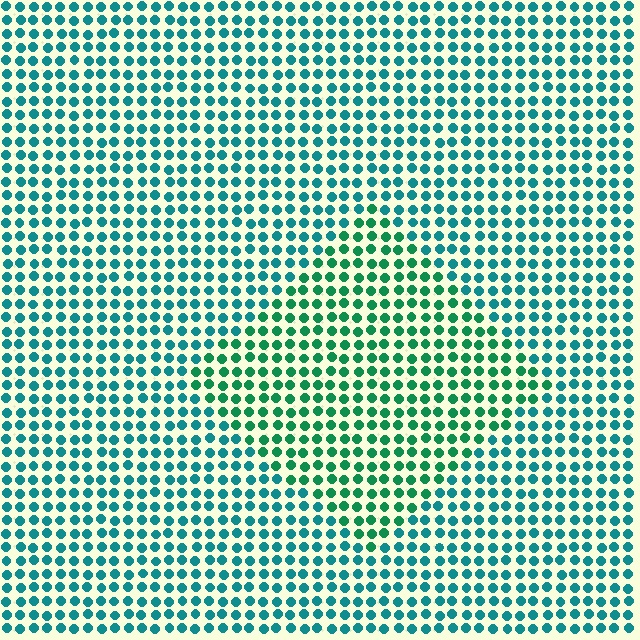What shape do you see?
I see a diamond.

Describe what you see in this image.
The image is filled with small teal elements in a uniform arrangement. A diamond-shaped region is visible where the elements are tinted to a slightly different hue, forming a subtle color boundary.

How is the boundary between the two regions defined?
The boundary is defined purely by a slight shift in hue (about 31 degrees). Spacing, size, and orientation are identical on both sides.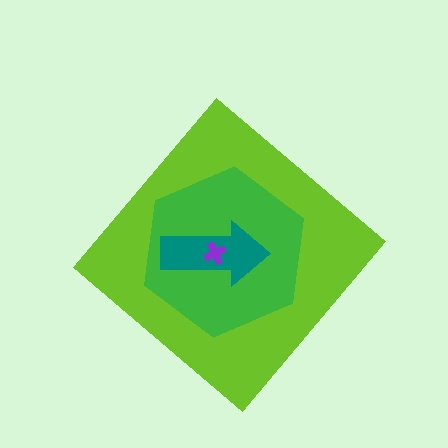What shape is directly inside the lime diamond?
The green hexagon.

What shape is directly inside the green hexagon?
The teal arrow.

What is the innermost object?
The purple cross.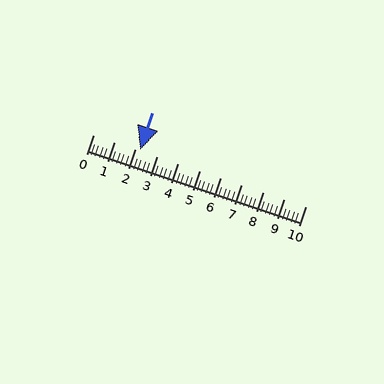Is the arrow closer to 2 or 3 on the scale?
The arrow is closer to 2.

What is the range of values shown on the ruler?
The ruler shows values from 0 to 10.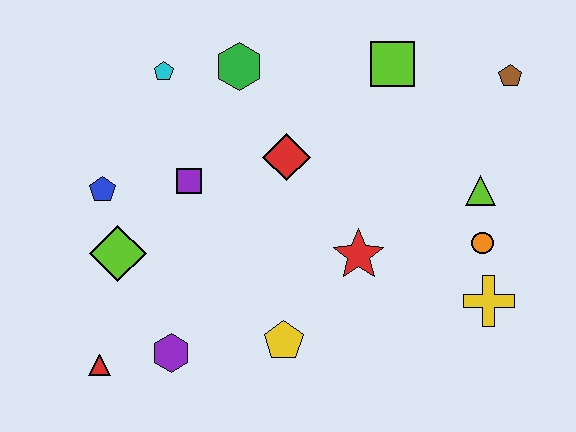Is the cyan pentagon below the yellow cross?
No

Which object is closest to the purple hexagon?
The red triangle is closest to the purple hexagon.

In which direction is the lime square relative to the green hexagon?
The lime square is to the right of the green hexagon.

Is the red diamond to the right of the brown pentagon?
No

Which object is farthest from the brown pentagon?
The red triangle is farthest from the brown pentagon.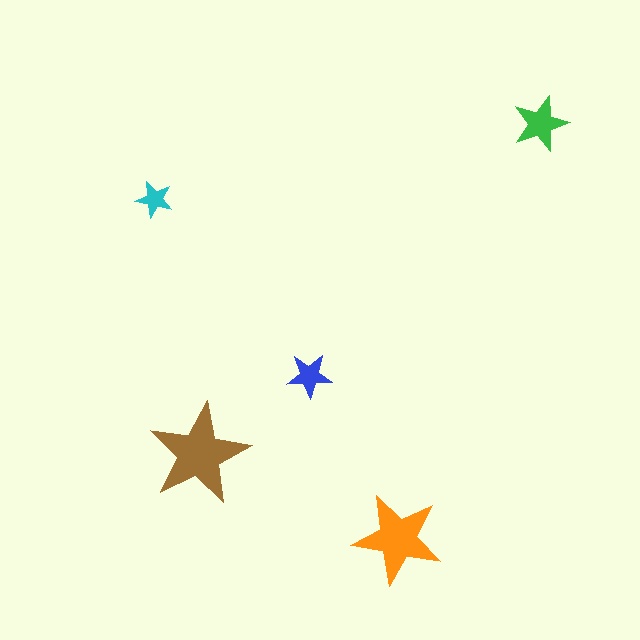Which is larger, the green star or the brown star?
The brown one.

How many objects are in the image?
There are 5 objects in the image.